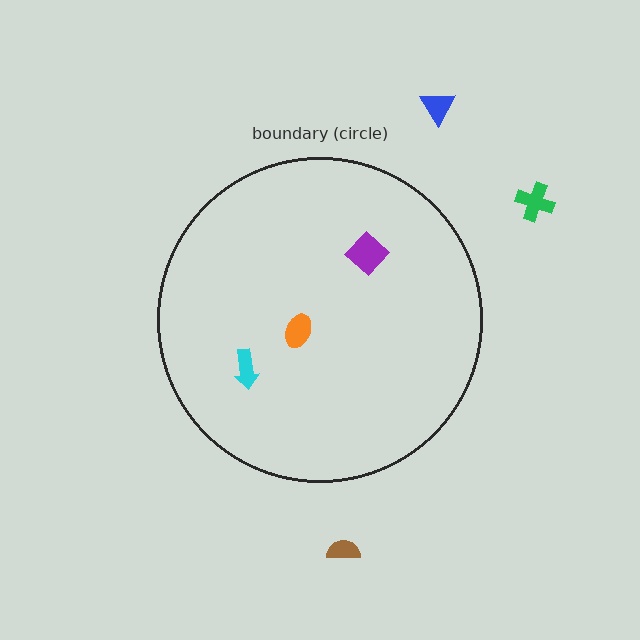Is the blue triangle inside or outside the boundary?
Outside.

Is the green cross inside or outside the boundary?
Outside.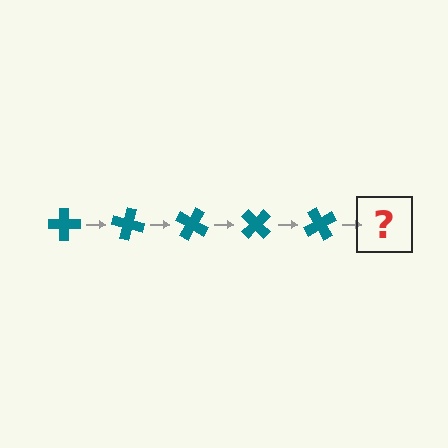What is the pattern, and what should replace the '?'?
The pattern is that the cross rotates 15 degrees each step. The '?' should be a teal cross rotated 75 degrees.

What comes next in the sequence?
The next element should be a teal cross rotated 75 degrees.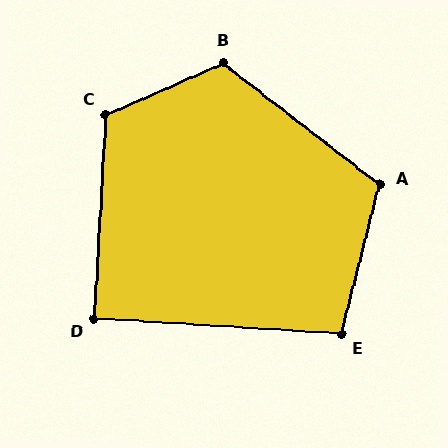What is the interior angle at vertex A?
Approximately 113 degrees (obtuse).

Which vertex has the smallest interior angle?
D, at approximately 90 degrees.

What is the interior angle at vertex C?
Approximately 117 degrees (obtuse).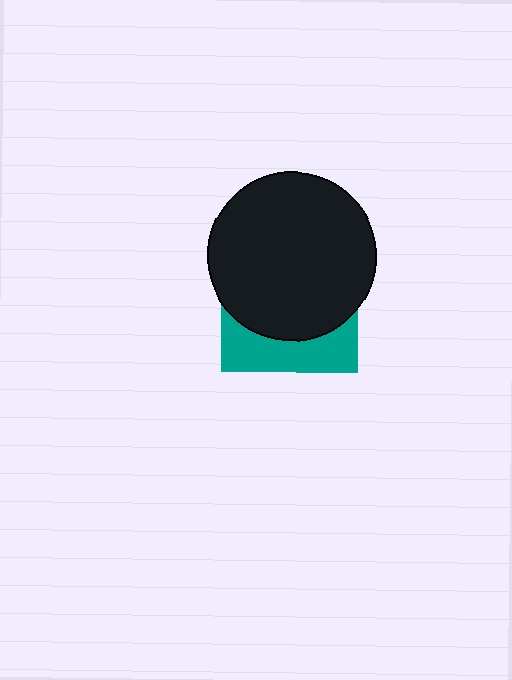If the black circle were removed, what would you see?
You would see the complete teal square.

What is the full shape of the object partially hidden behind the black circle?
The partially hidden object is a teal square.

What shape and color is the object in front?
The object in front is a black circle.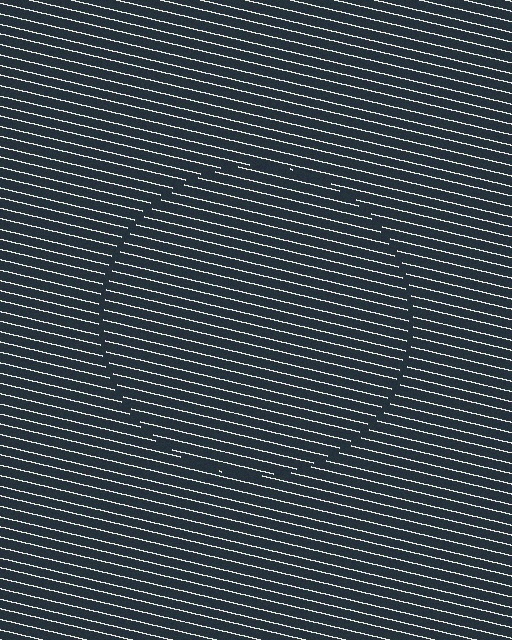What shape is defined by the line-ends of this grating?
An illusory circle. The interior of the shape contains the same grating, shifted by half a period — the contour is defined by the phase discontinuity where line-ends from the inner and outer gratings abut.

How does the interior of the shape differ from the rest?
The interior of the shape contains the same grating, shifted by half a period — the contour is defined by the phase discontinuity where line-ends from the inner and outer gratings abut.